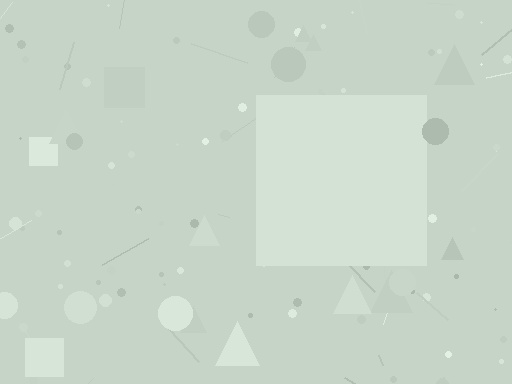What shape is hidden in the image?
A square is hidden in the image.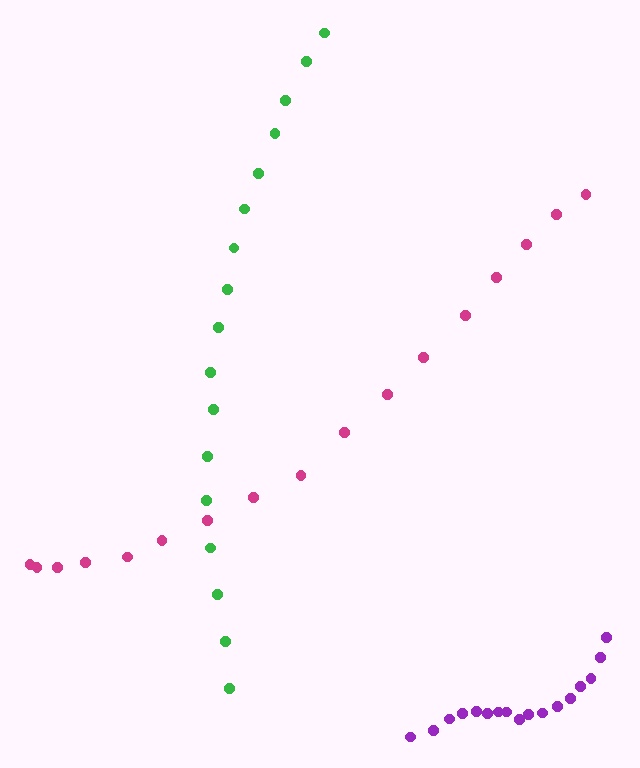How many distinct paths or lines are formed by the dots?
There are 3 distinct paths.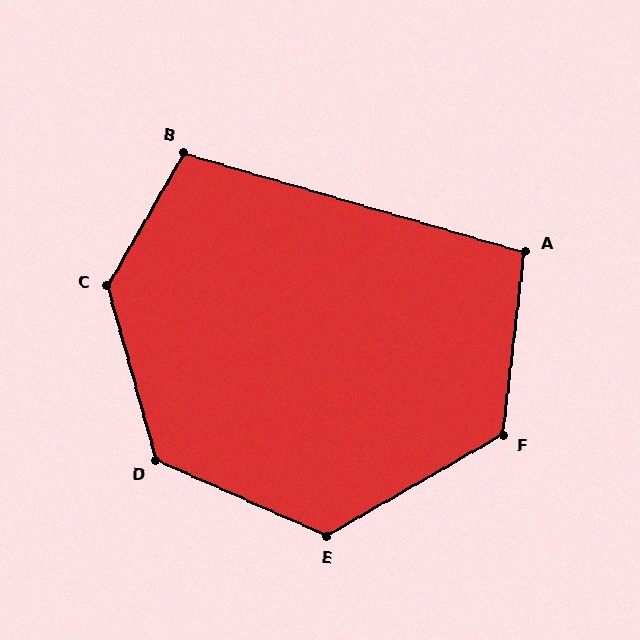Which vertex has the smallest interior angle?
A, at approximately 99 degrees.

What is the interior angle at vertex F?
Approximately 127 degrees (obtuse).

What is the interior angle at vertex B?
Approximately 104 degrees (obtuse).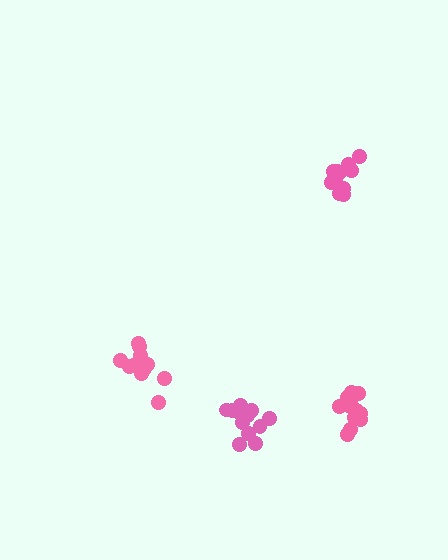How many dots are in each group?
Group 1: 12 dots, Group 2: 12 dots, Group 3: 14 dots, Group 4: 13 dots (51 total).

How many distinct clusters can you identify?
There are 4 distinct clusters.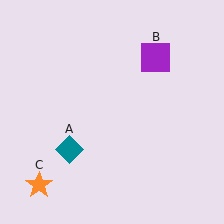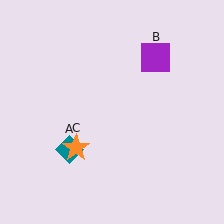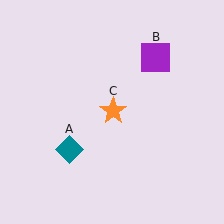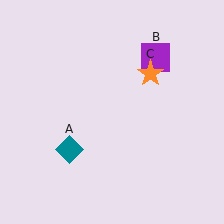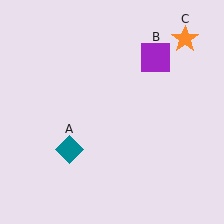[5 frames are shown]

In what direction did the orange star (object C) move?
The orange star (object C) moved up and to the right.